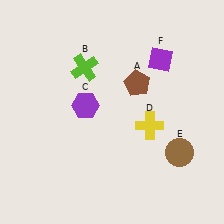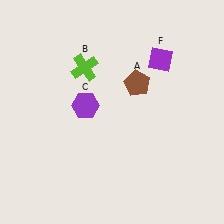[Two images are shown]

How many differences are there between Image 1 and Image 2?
There are 2 differences between the two images.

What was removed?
The brown circle (E), the yellow cross (D) were removed in Image 2.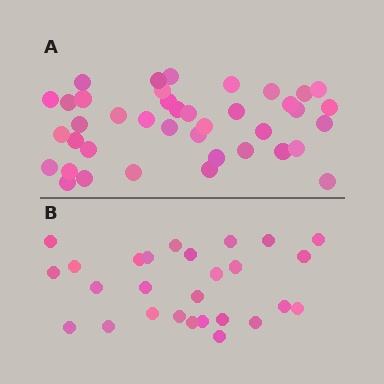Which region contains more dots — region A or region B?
Region A (the top region) has more dots.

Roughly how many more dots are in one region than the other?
Region A has approximately 15 more dots than region B.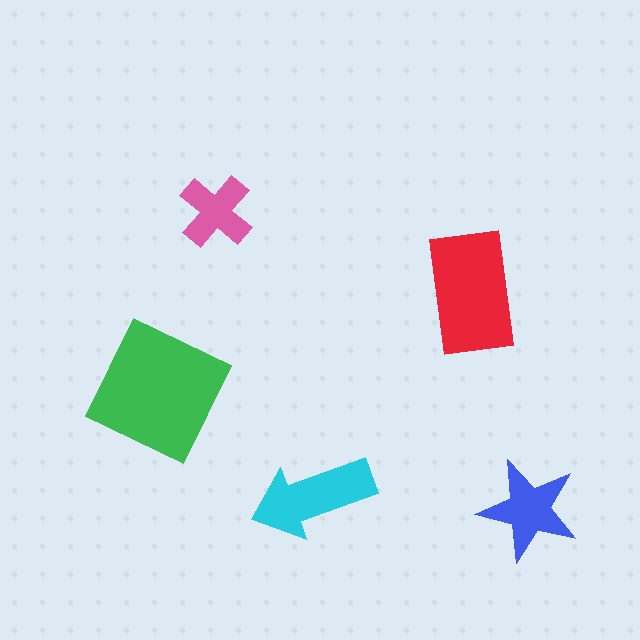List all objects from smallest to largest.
The pink cross, the blue star, the cyan arrow, the red rectangle, the green square.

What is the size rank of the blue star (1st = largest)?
4th.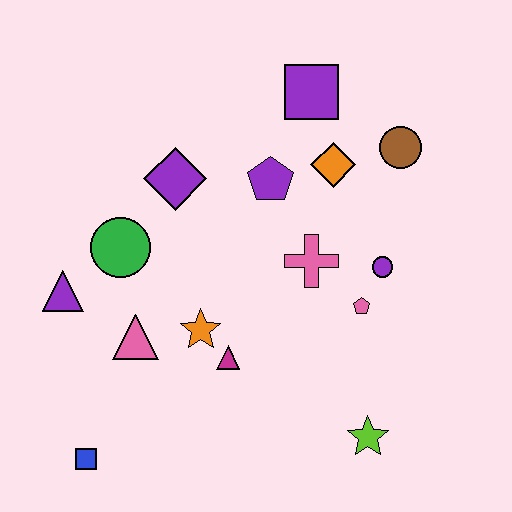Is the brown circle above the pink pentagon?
Yes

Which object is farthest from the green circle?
The lime star is farthest from the green circle.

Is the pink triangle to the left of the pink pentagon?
Yes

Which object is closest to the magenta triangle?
The orange star is closest to the magenta triangle.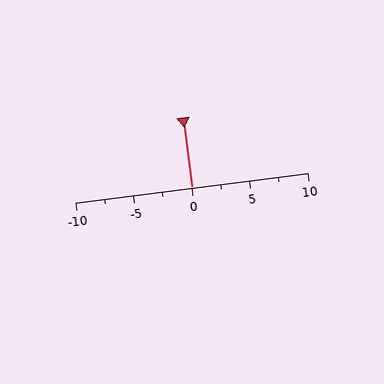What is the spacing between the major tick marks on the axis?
The major ticks are spaced 5 apart.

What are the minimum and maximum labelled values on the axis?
The axis runs from -10 to 10.